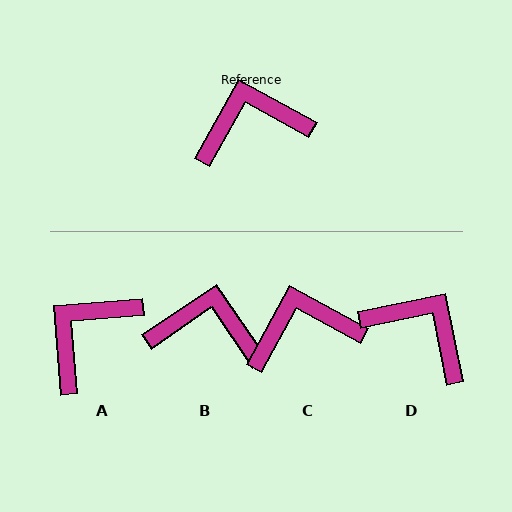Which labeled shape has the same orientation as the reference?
C.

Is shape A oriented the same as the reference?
No, it is off by about 33 degrees.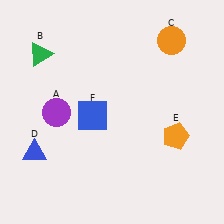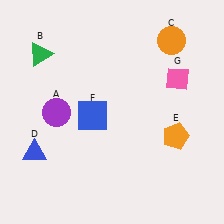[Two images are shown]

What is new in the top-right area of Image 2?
A pink diamond (G) was added in the top-right area of Image 2.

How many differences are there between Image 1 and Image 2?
There is 1 difference between the two images.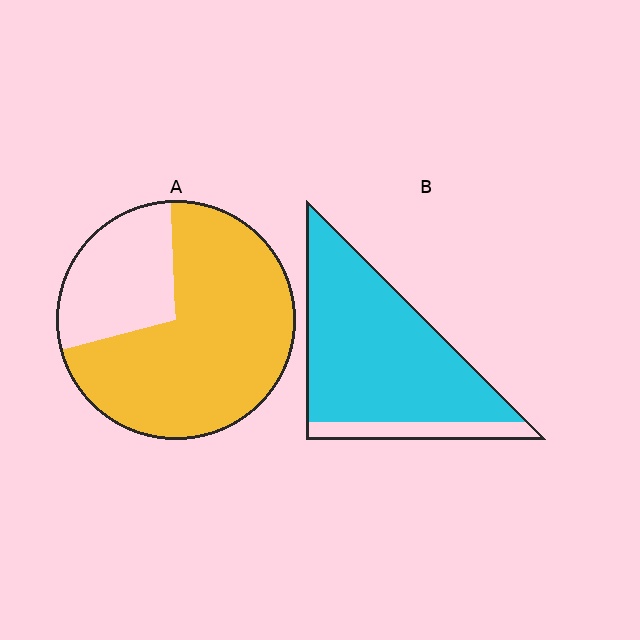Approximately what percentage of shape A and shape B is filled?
A is approximately 70% and B is approximately 85%.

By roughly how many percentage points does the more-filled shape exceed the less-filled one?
By roughly 15 percentage points (B over A).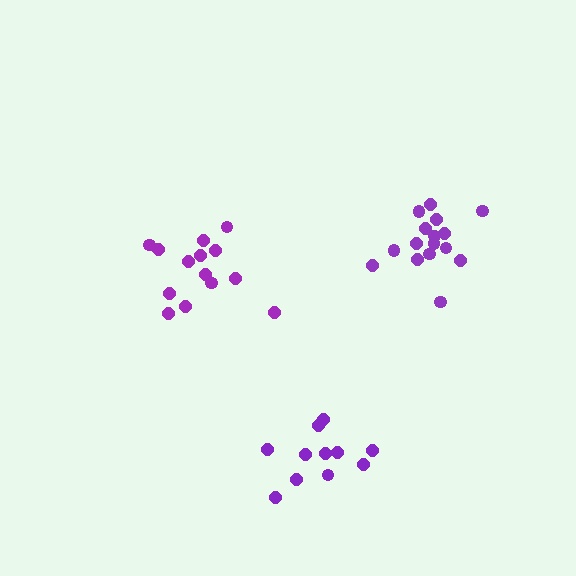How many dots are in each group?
Group 1: 14 dots, Group 2: 16 dots, Group 3: 11 dots (41 total).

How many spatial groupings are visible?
There are 3 spatial groupings.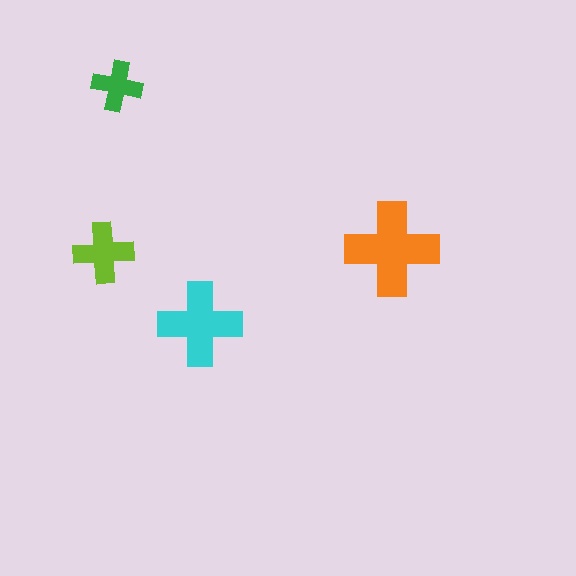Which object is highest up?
The green cross is topmost.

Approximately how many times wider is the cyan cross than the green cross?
About 1.5 times wider.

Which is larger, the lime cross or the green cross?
The lime one.